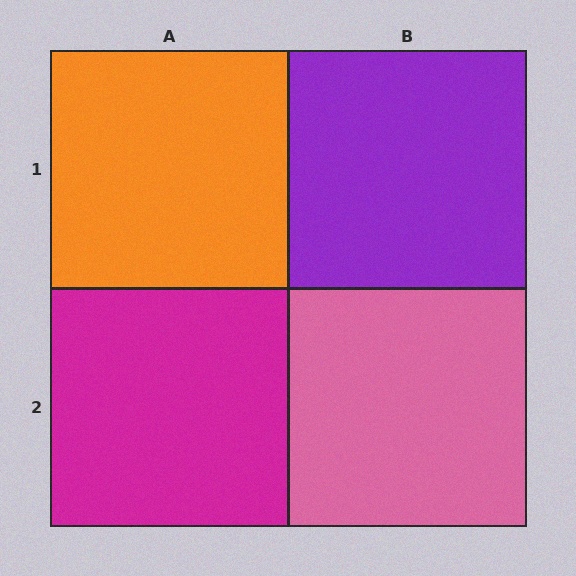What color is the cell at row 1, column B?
Purple.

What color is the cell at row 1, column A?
Orange.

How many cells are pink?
1 cell is pink.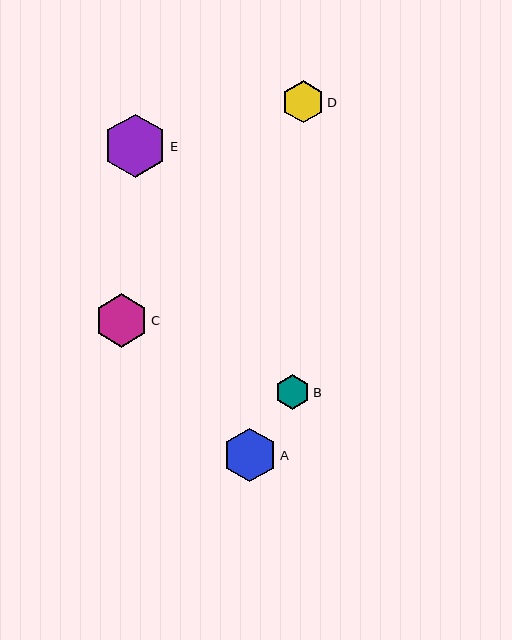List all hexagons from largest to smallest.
From largest to smallest: E, A, C, D, B.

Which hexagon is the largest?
Hexagon E is the largest with a size of approximately 63 pixels.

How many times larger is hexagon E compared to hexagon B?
Hexagon E is approximately 1.8 times the size of hexagon B.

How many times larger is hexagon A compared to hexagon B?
Hexagon A is approximately 1.5 times the size of hexagon B.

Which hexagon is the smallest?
Hexagon B is the smallest with a size of approximately 35 pixels.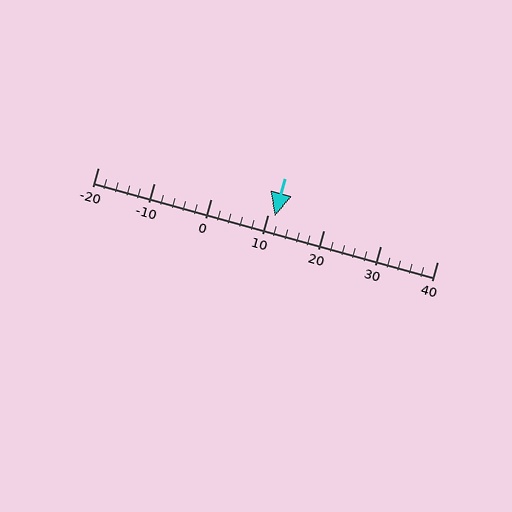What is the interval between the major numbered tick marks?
The major tick marks are spaced 10 units apart.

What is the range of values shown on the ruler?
The ruler shows values from -20 to 40.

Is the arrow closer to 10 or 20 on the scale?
The arrow is closer to 10.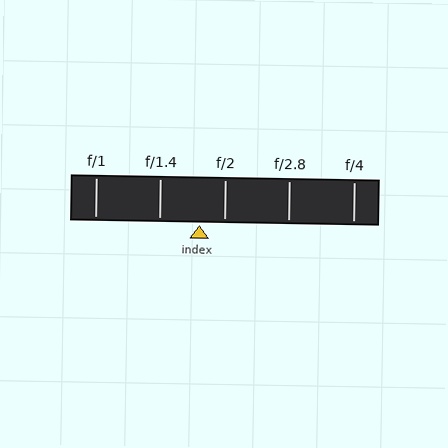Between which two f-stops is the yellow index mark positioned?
The index mark is between f/1.4 and f/2.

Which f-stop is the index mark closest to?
The index mark is closest to f/2.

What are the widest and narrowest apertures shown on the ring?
The widest aperture shown is f/1 and the narrowest is f/4.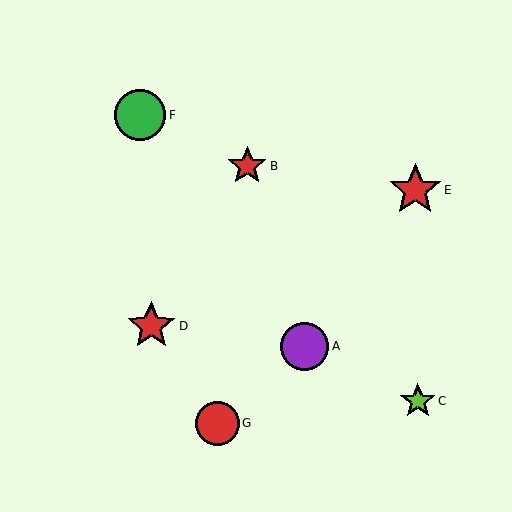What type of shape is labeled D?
Shape D is a red star.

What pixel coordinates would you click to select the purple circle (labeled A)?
Click at (305, 346) to select the purple circle A.